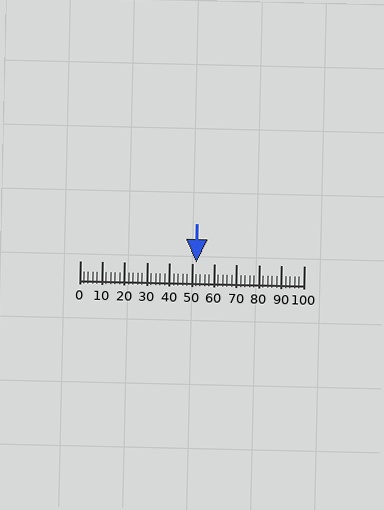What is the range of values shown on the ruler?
The ruler shows values from 0 to 100.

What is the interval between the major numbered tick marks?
The major tick marks are spaced 10 units apart.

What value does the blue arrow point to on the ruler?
The blue arrow points to approximately 52.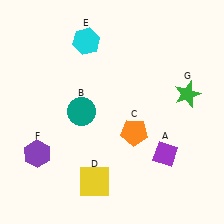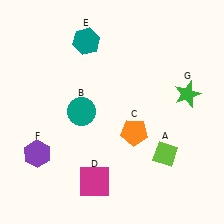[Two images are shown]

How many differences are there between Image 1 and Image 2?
There are 3 differences between the two images.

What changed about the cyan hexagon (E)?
In Image 1, E is cyan. In Image 2, it changed to teal.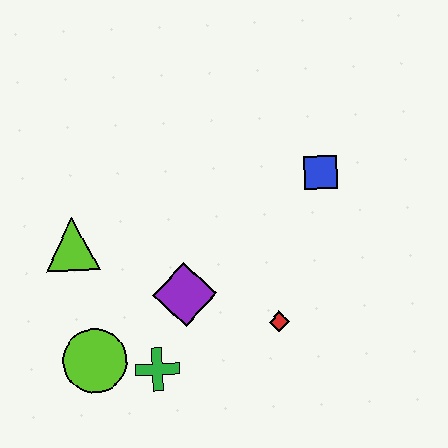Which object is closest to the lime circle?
The green cross is closest to the lime circle.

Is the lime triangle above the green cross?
Yes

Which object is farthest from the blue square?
The lime circle is farthest from the blue square.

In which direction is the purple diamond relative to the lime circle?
The purple diamond is to the right of the lime circle.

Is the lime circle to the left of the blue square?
Yes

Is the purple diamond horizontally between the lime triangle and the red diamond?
Yes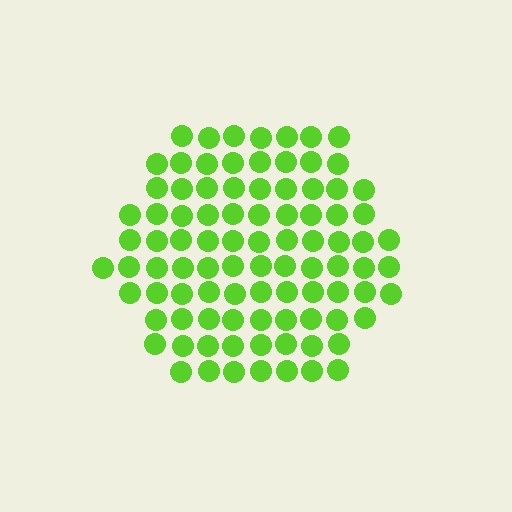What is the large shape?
The large shape is a hexagon.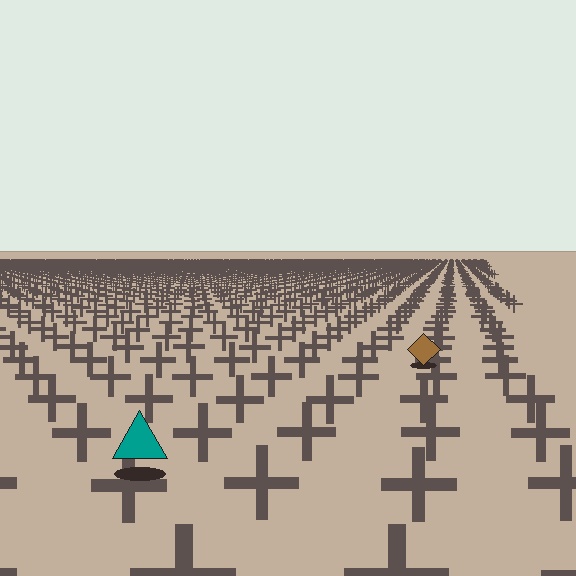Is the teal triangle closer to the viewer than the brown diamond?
Yes. The teal triangle is closer — you can tell from the texture gradient: the ground texture is coarser near it.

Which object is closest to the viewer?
The teal triangle is closest. The texture marks near it are larger and more spread out.